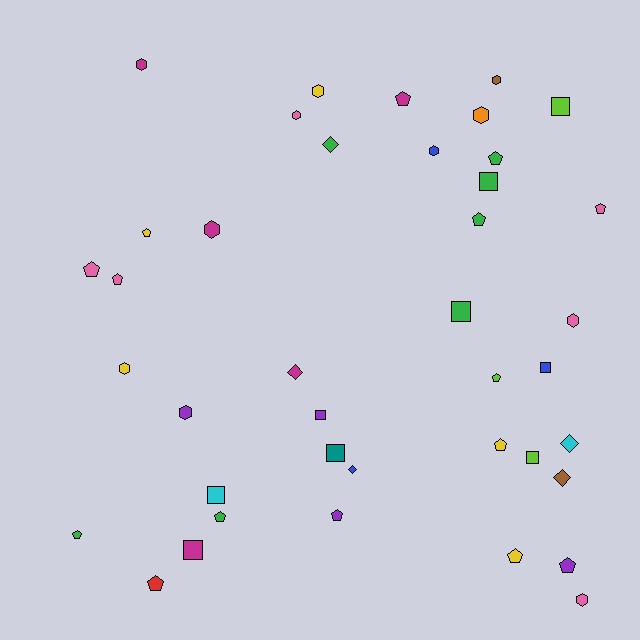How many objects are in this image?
There are 40 objects.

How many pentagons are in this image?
There are 15 pentagons.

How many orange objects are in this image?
There is 1 orange object.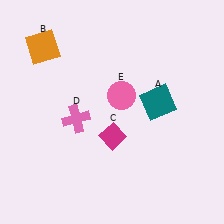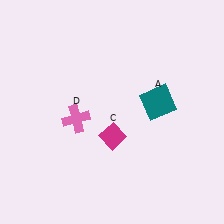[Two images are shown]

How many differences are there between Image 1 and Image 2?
There are 2 differences between the two images.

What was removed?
The pink circle (E), the orange square (B) were removed in Image 2.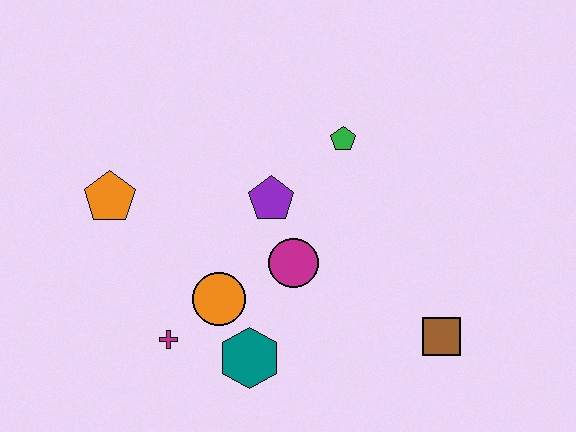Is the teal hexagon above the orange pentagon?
No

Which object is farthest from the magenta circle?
The orange pentagon is farthest from the magenta circle.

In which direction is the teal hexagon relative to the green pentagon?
The teal hexagon is below the green pentagon.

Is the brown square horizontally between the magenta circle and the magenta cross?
No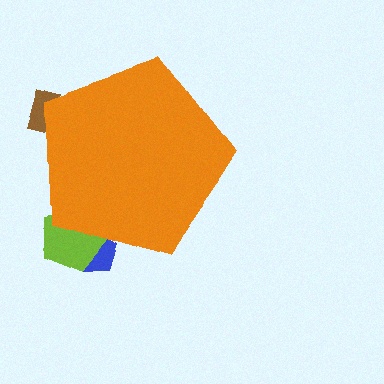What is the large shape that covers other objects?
An orange pentagon.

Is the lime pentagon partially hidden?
Yes, the lime pentagon is partially hidden behind the orange pentagon.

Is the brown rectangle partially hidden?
Yes, the brown rectangle is partially hidden behind the orange pentagon.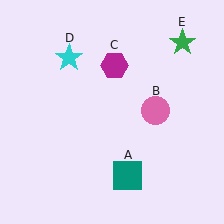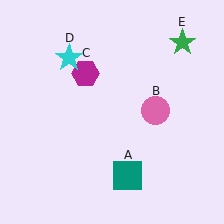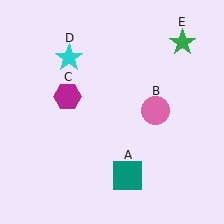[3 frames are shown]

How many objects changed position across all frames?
1 object changed position: magenta hexagon (object C).